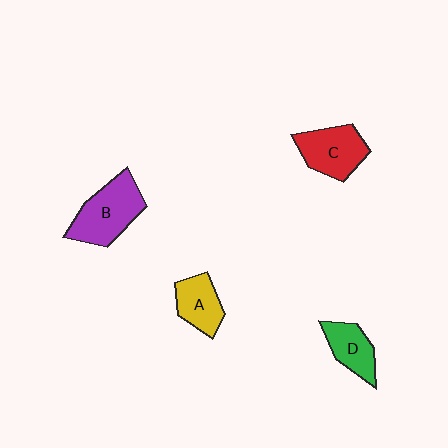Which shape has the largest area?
Shape B (purple).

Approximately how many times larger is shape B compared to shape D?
Approximately 1.6 times.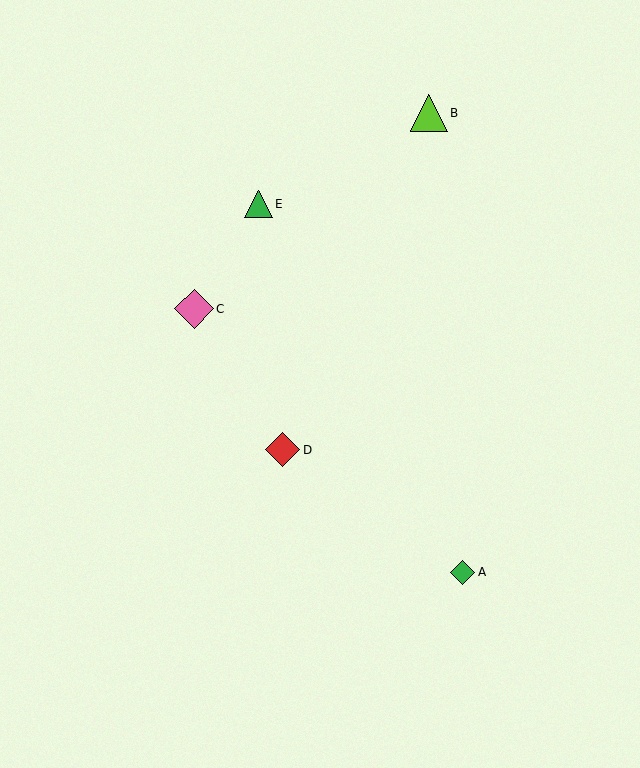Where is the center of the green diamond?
The center of the green diamond is at (463, 572).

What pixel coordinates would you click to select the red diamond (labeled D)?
Click at (283, 450) to select the red diamond D.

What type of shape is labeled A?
Shape A is a green diamond.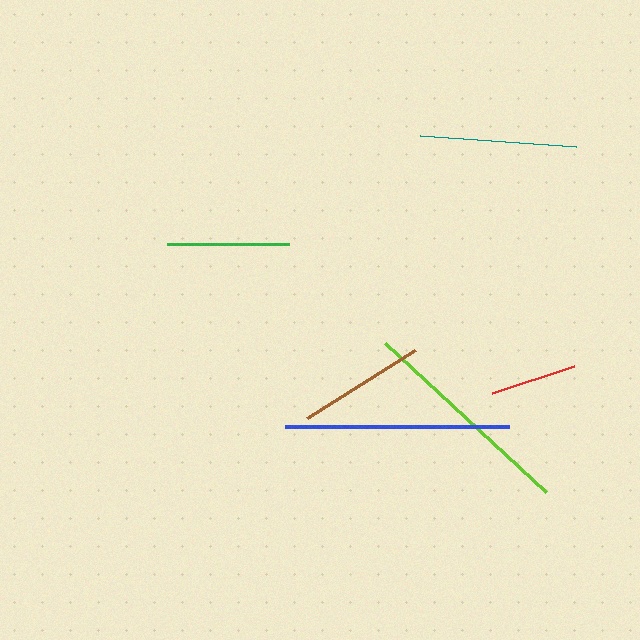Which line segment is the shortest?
The red line is the shortest at approximately 86 pixels.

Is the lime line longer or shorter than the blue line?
The blue line is longer than the lime line.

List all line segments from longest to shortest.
From longest to shortest: blue, lime, teal, brown, green, red.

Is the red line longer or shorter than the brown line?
The brown line is longer than the red line.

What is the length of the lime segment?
The lime segment is approximately 220 pixels long.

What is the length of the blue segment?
The blue segment is approximately 224 pixels long.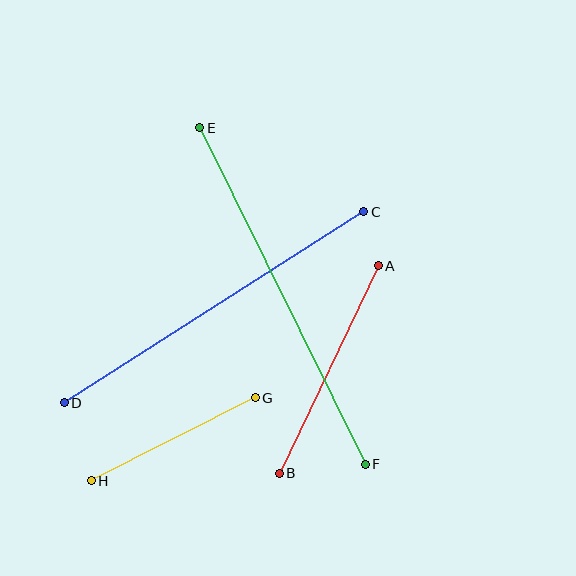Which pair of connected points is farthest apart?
Points E and F are farthest apart.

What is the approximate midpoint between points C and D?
The midpoint is at approximately (214, 307) pixels.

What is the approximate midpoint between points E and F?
The midpoint is at approximately (283, 296) pixels.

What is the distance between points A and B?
The distance is approximately 230 pixels.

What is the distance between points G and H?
The distance is approximately 184 pixels.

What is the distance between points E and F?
The distance is approximately 375 pixels.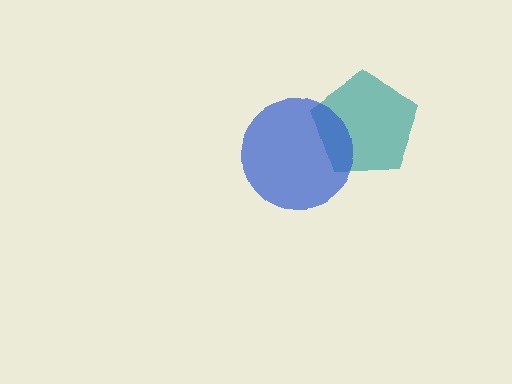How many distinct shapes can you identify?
There are 2 distinct shapes: a teal pentagon, a blue circle.